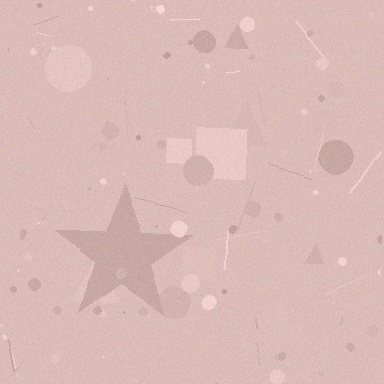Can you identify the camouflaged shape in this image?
The camouflaged shape is a star.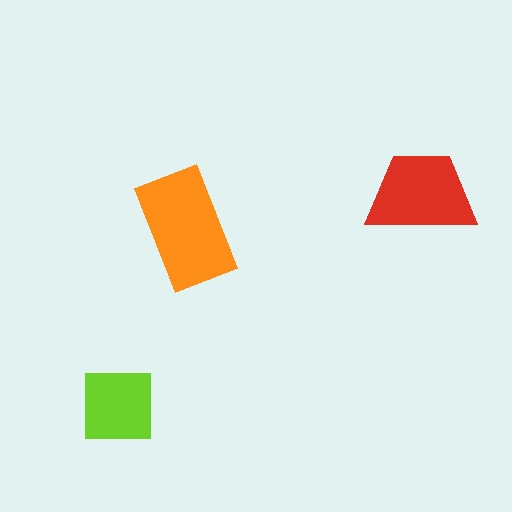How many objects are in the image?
There are 3 objects in the image.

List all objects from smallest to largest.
The lime square, the red trapezoid, the orange rectangle.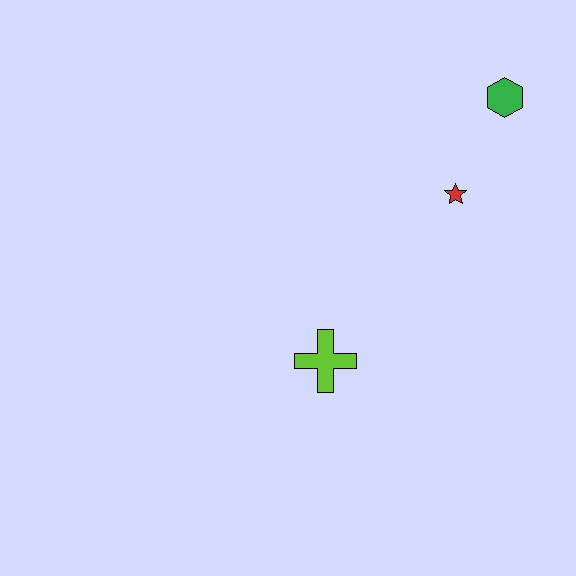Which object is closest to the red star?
The green hexagon is closest to the red star.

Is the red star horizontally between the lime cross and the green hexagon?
Yes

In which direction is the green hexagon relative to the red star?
The green hexagon is above the red star.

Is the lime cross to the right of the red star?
No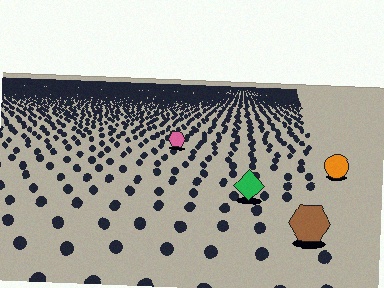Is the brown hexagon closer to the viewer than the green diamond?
Yes. The brown hexagon is closer — you can tell from the texture gradient: the ground texture is coarser near it.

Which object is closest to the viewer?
The brown hexagon is closest. The texture marks near it are larger and more spread out.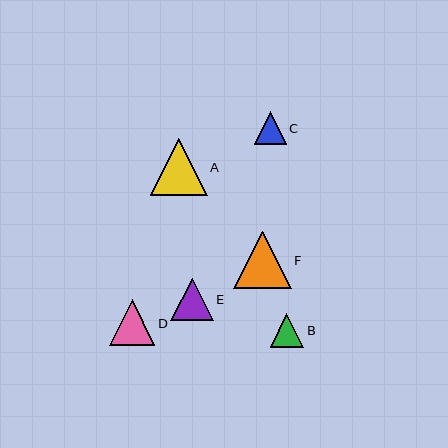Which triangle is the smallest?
Triangle C is the smallest with a size of approximately 32 pixels.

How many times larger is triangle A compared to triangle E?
Triangle A is approximately 1.3 times the size of triangle E.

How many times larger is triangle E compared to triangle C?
Triangle E is approximately 1.3 times the size of triangle C.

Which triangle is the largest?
Triangle F is the largest with a size of approximately 58 pixels.